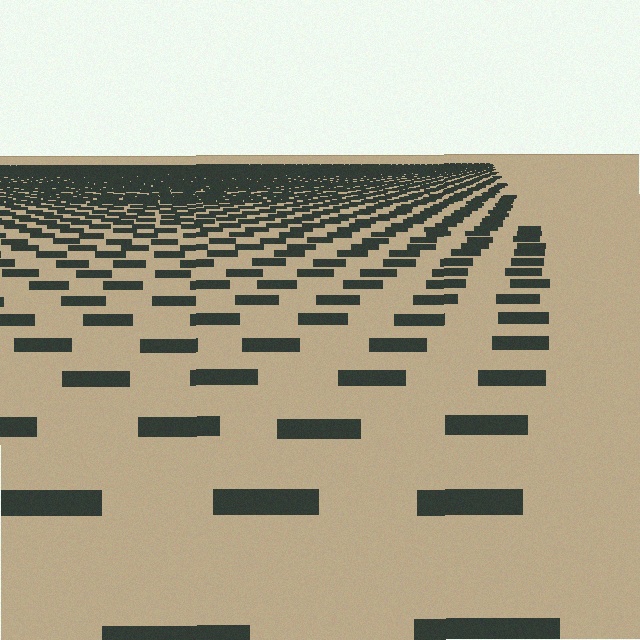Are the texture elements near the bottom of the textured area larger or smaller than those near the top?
Larger. Near the bottom, elements are closer to the viewer and appear at a bigger on-screen size.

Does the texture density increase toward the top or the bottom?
Density increases toward the top.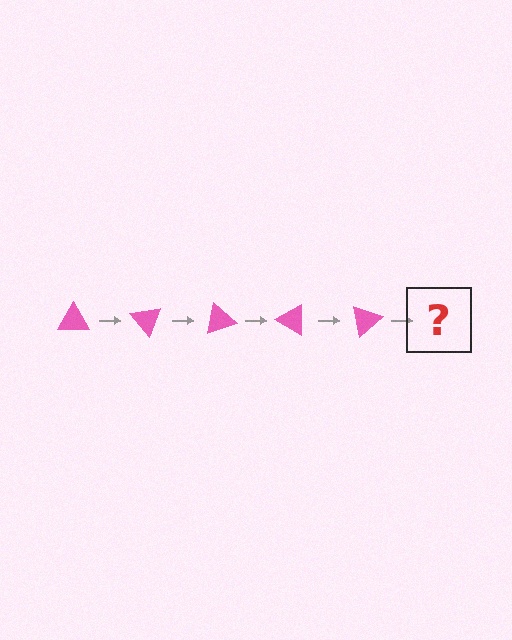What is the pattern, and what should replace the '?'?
The pattern is that the triangle rotates 50 degrees each step. The '?' should be a pink triangle rotated 250 degrees.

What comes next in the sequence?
The next element should be a pink triangle rotated 250 degrees.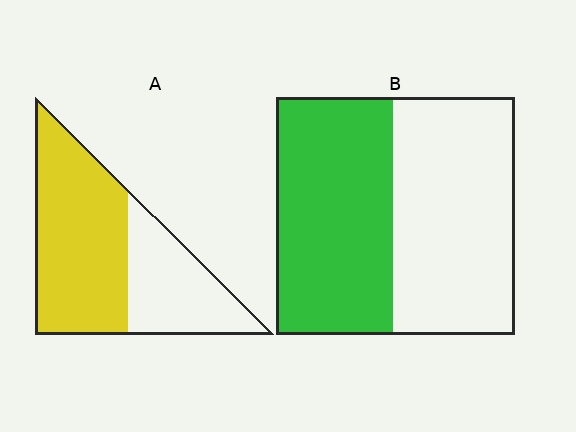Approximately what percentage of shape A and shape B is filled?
A is approximately 65% and B is approximately 50%.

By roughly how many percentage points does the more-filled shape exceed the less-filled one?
By roughly 15 percentage points (A over B).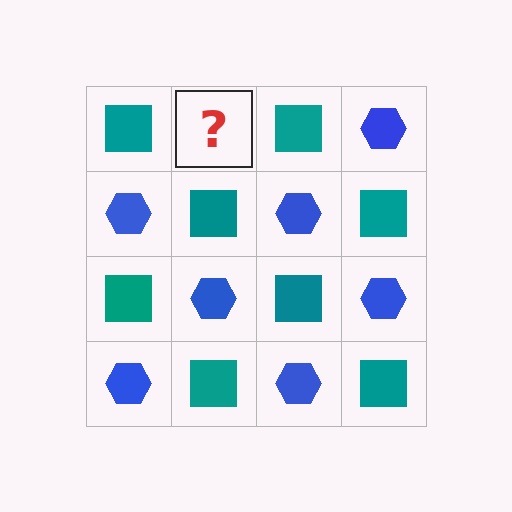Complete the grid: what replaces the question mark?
The question mark should be replaced with a blue hexagon.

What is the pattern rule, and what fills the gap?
The rule is that it alternates teal square and blue hexagon in a checkerboard pattern. The gap should be filled with a blue hexagon.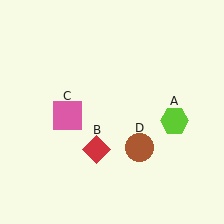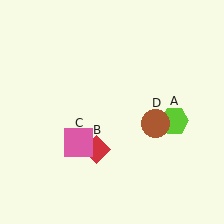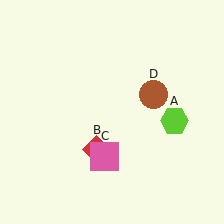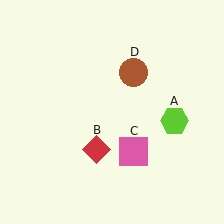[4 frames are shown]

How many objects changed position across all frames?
2 objects changed position: pink square (object C), brown circle (object D).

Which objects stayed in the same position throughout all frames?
Lime hexagon (object A) and red diamond (object B) remained stationary.